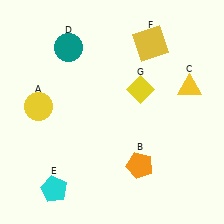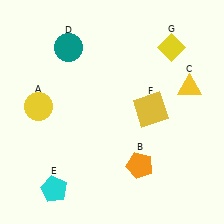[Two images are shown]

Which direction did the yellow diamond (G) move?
The yellow diamond (G) moved up.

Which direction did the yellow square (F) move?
The yellow square (F) moved down.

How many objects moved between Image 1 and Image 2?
2 objects moved between the two images.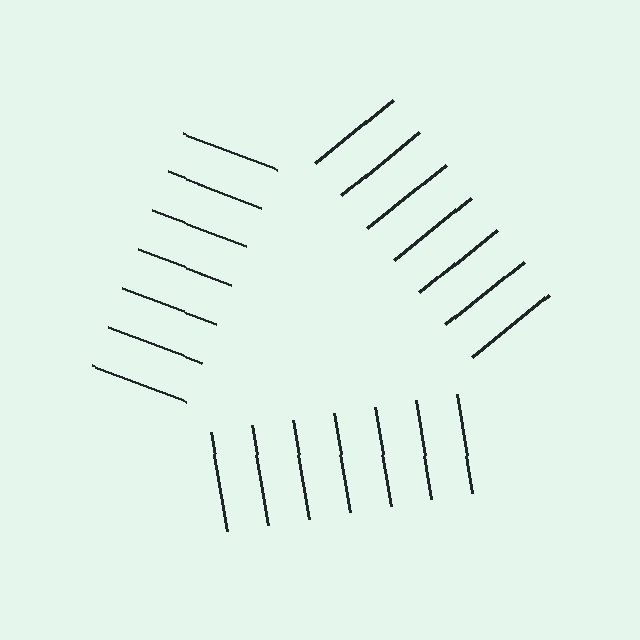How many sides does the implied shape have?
3 sides — the line-ends trace a triangle.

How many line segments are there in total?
21 — 7 along each of the 3 edges.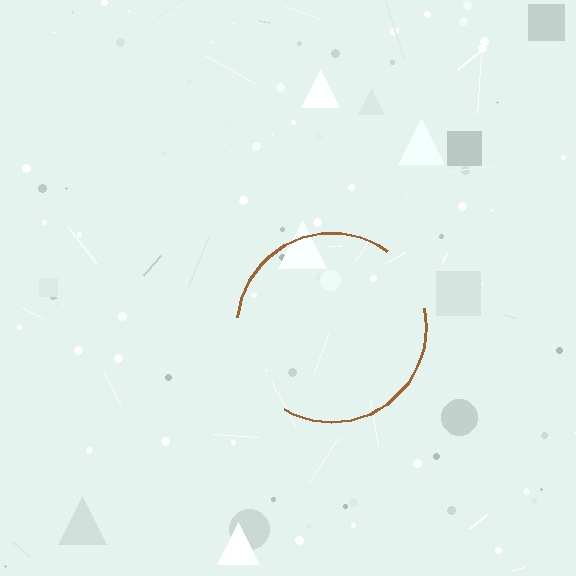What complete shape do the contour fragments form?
The contour fragments form a circle.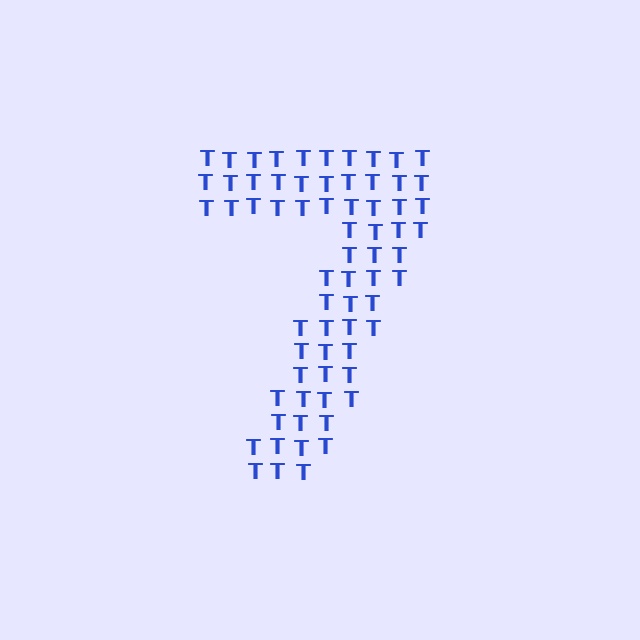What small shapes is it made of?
It is made of small letter T's.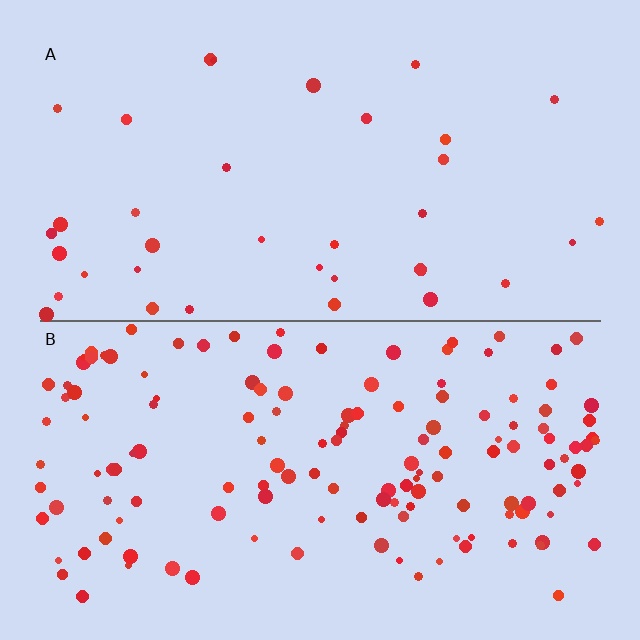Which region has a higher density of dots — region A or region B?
B (the bottom).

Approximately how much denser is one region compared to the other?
Approximately 3.9× — region B over region A.